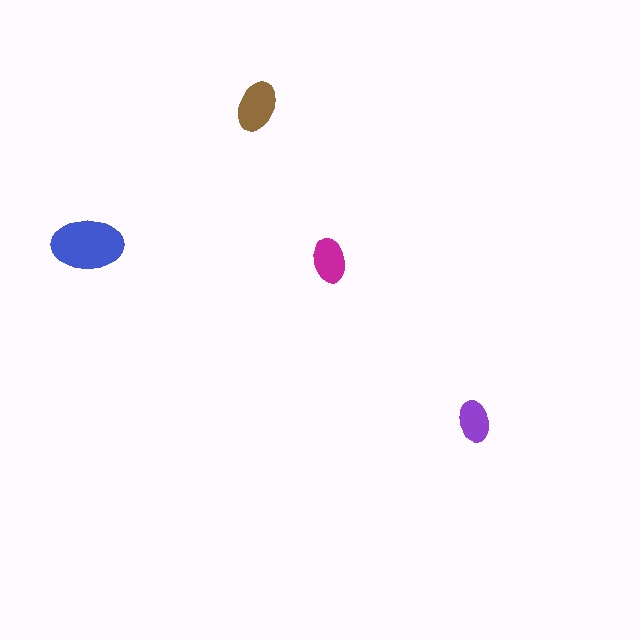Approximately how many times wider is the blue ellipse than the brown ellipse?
About 1.5 times wider.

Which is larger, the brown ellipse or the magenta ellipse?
The brown one.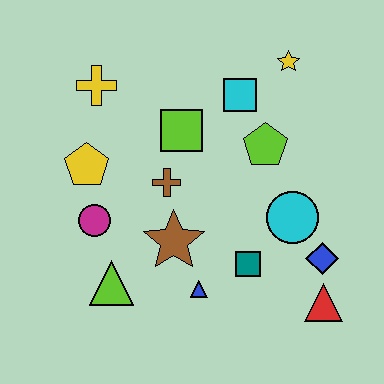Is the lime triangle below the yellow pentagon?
Yes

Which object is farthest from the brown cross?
The red triangle is farthest from the brown cross.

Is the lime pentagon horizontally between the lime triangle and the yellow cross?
No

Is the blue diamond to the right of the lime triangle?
Yes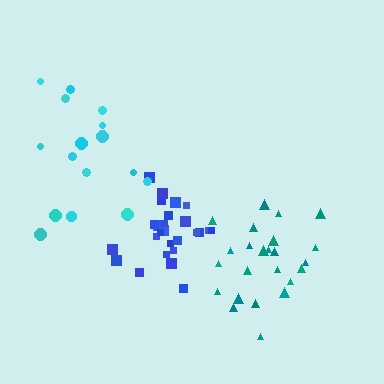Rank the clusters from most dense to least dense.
blue, teal, cyan.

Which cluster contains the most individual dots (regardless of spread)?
Blue (26).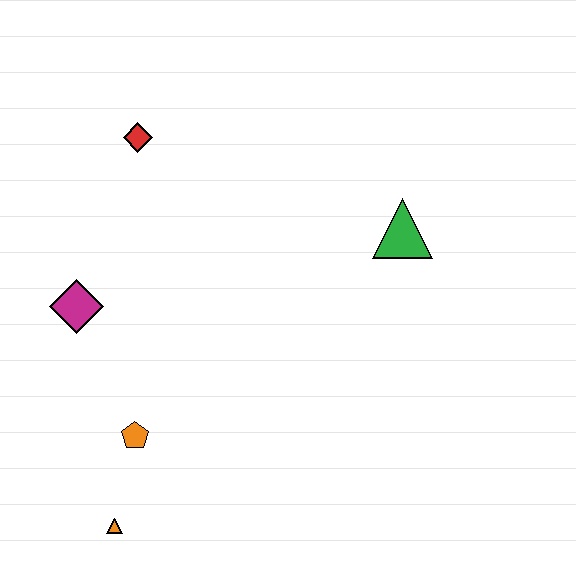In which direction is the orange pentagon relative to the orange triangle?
The orange pentagon is above the orange triangle.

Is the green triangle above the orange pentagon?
Yes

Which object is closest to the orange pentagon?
The orange triangle is closest to the orange pentagon.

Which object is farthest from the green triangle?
The orange triangle is farthest from the green triangle.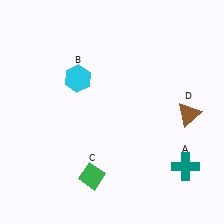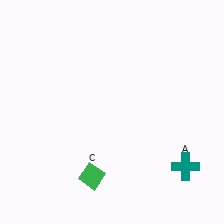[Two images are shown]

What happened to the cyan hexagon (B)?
The cyan hexagon (B) was removed in Image 2. It was in the top-left area of Image 1.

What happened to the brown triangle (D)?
The brown triangle (D) was removed in Image 2. It was in the bottom-right area of Image 1.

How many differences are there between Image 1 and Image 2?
There are 2 differences between the two images.